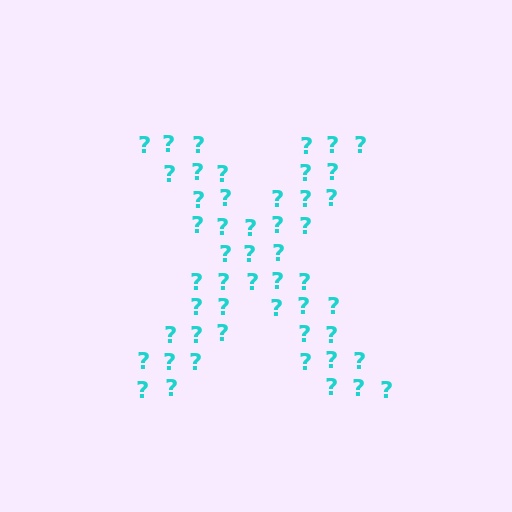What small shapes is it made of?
It is made of small question marks.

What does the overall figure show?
The overall figure shows the letter X.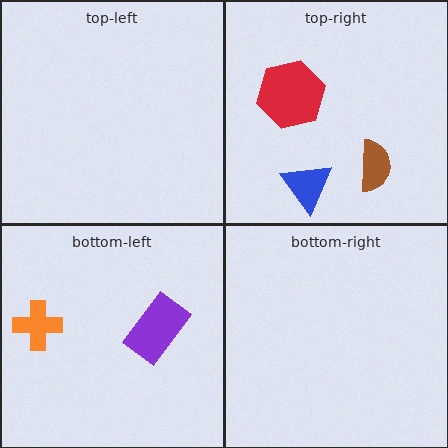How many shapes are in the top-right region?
3.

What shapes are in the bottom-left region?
The purple rectangle, the orange cross.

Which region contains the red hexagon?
The top-right region.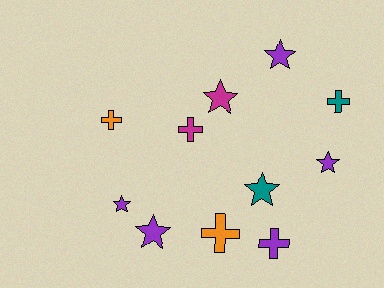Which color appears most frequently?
Purple, with 5 objects.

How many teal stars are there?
There is 1 teal star.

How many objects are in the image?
There are 11 objects.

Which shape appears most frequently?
Star, with 6 objects.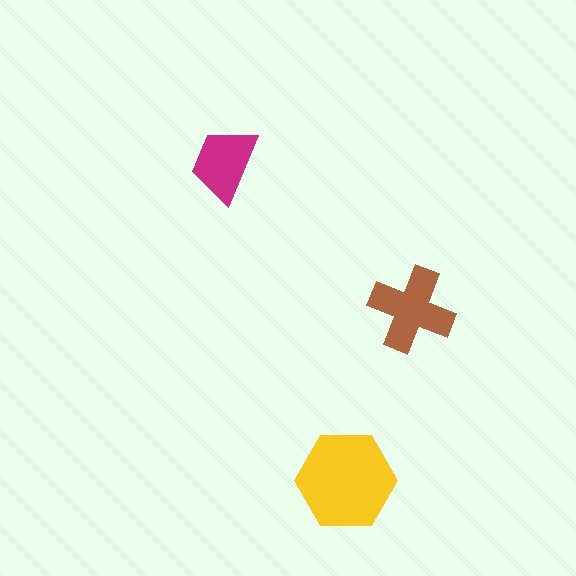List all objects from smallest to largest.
The magenta trapezoid, the brown cross, the yellow hexagon.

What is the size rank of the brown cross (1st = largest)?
2nd.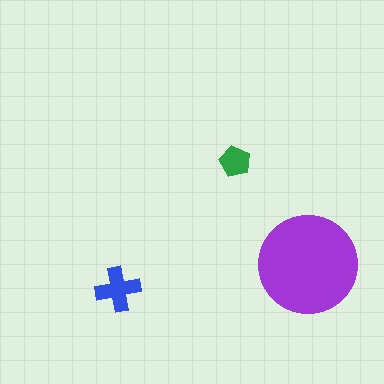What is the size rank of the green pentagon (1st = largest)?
3rd.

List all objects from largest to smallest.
The purple circle, the blue cross, the green pentagon.